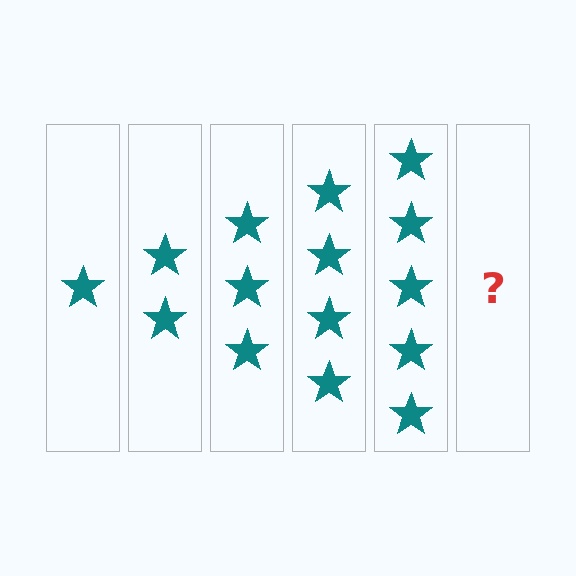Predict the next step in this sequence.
The next step is 6 stars.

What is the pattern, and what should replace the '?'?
The pattern is that each step adds one more star. The '?' should be 6 stars.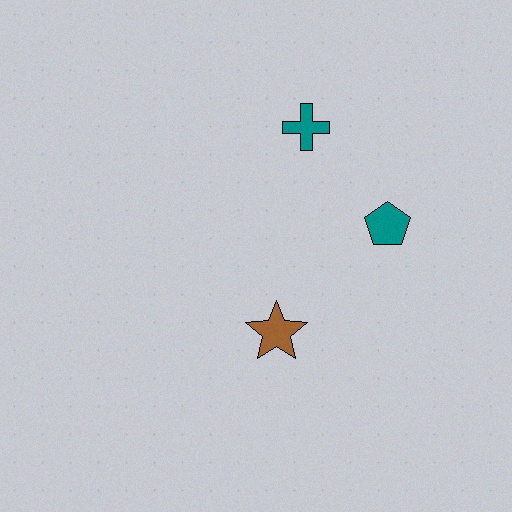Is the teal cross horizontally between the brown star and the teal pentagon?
Yes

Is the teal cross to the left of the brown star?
No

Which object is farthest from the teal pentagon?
The brown star is farthest from the teal pentagon.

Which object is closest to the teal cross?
The teal pentagon is closest to the teal cross.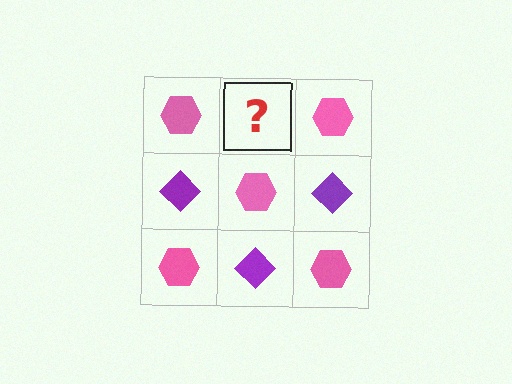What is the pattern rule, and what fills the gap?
The rule is that it alternates pink hexagon and purple diamond in a checkerboard pattern. The gap should be filled with a purple diamond.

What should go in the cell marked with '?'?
The missing cell should contain a purple diamond.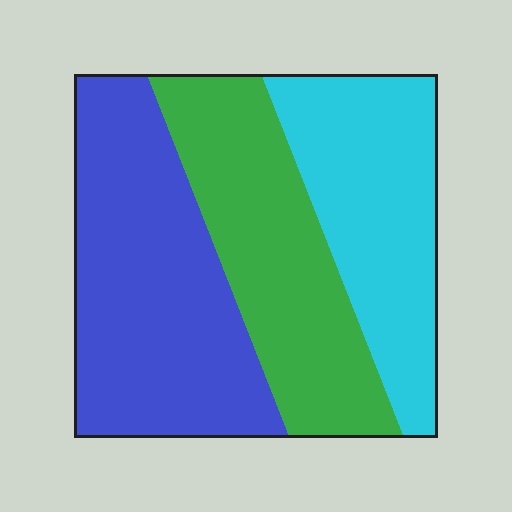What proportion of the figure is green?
Green takes up about one third (1/3) of the figure.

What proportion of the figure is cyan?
Cyan takes up about one quarter (1/4) of the figure.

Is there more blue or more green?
Blue.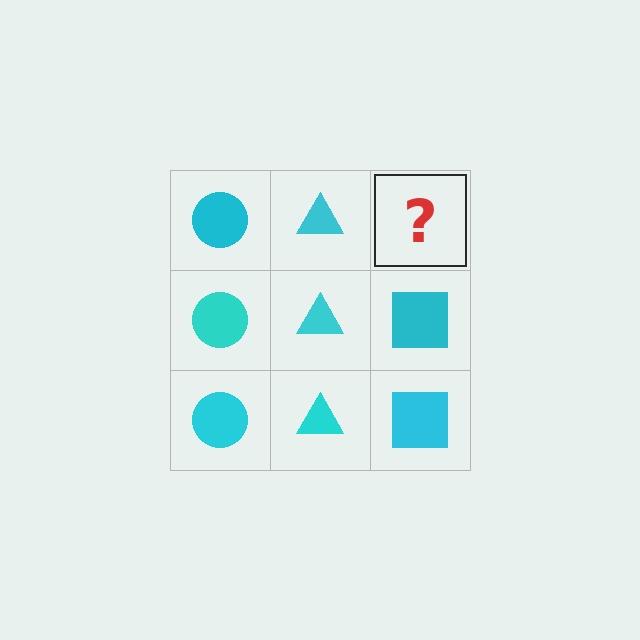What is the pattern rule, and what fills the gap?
The rule is that each column has a consistent shape. The gap should be filled with a cyan square.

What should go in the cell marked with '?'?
The missing cell should contain a cyan square.